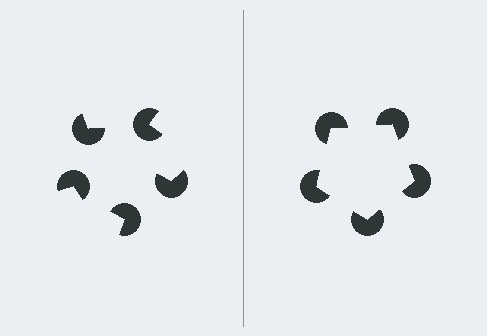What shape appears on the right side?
An illusory pentagon.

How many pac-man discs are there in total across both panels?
10 — 5 on each side.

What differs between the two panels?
The pac-man discs are positioned identically on both sides; only the wedge orientations differ. On the right they align to a pentagon; on the left they are misaligned.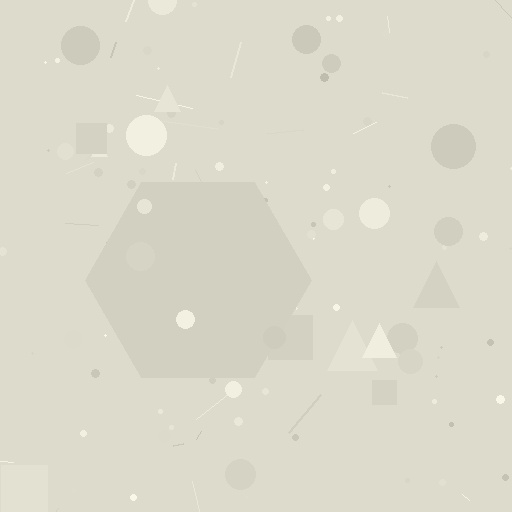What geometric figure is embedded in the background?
A hexagon is embedded in the background.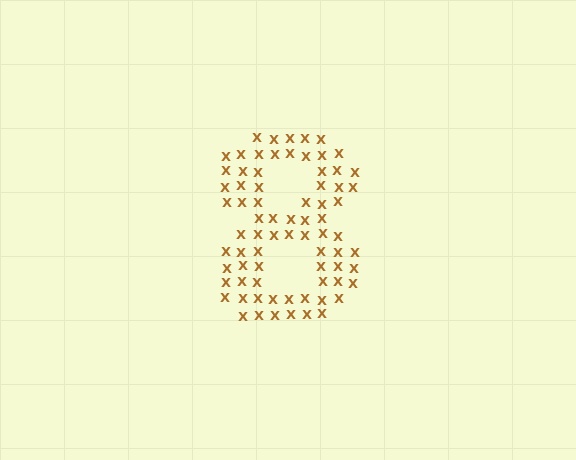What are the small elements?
The small elements are letter X's.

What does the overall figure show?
The overall figure shows the digit 8.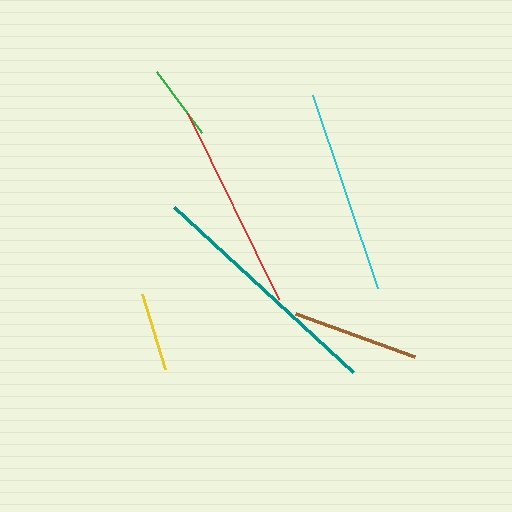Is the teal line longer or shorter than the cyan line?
The teal line is longer than the cyan line.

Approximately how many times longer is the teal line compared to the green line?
The teal line is approximately 3.2 times the length of the green line.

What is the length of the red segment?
The red segment is approximately 207 pixels long.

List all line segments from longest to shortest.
From longest to shortest: teal, red, cyan, brown, yellow, green.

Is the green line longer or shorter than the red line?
The red line is longer than the green line.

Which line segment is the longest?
The teal line is the longest at approximately 243 pixels.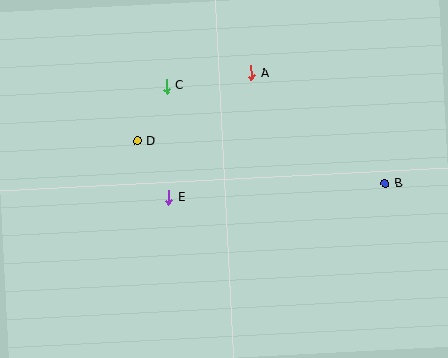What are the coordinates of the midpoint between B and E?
The midpoint between B and E is at (277, 191).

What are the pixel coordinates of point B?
Point B is at (385, 184).